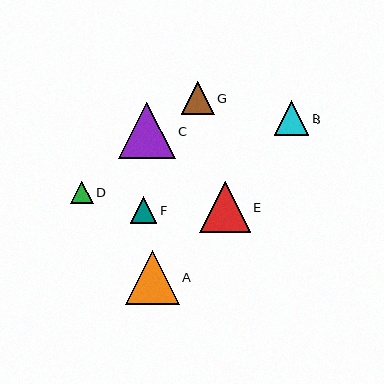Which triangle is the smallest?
Triangle D is the smallest with a size of approximately 22 pixels.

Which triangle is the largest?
Triangle C is the largest with a size of approximately 57 pixels.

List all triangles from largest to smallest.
From largest to smallest: C, A, E, B, G, F, D.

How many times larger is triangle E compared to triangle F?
Triangle E is approximately 1.9 times the size of triangle F.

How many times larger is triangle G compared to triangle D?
Triangle G is approximately 1.5 times the size of triangle D.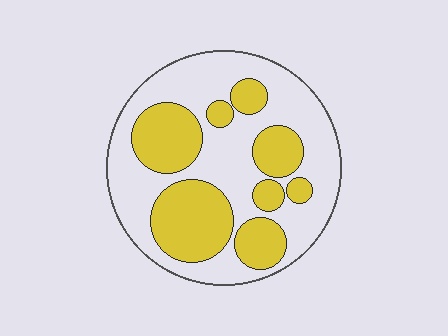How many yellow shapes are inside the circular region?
8.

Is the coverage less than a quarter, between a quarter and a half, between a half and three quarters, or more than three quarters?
Between a quarter and a half.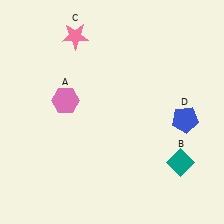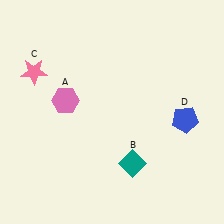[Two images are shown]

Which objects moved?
The objects that moved are: the teal diamond (B), the pink star (C).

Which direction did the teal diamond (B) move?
The teal diamond (B) moved left.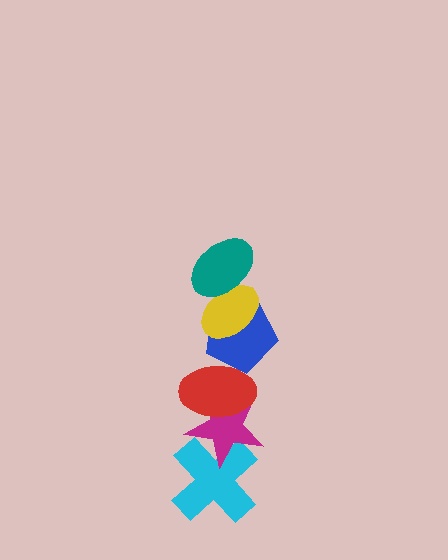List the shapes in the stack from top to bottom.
From top to bottom: the teal ellipse, the yellow ellipse, the blue pentagon, the red ellipse, the magenta star, the cyan cross.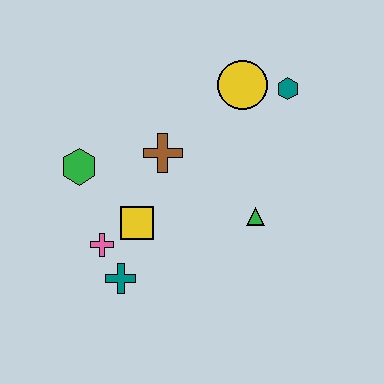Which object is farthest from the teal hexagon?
The teal cross is farthest from the teal hexagon.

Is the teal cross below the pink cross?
Yes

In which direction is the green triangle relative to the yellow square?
The green triangle is to the right of the yellow square.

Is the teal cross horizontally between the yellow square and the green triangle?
No